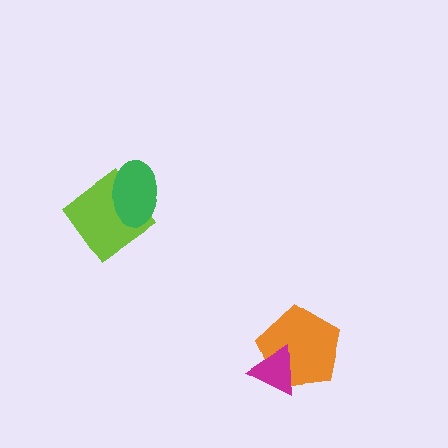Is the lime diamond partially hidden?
Yes, it is partially covered by another shape.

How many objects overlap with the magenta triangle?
1 object overlaps with the magenta triangle.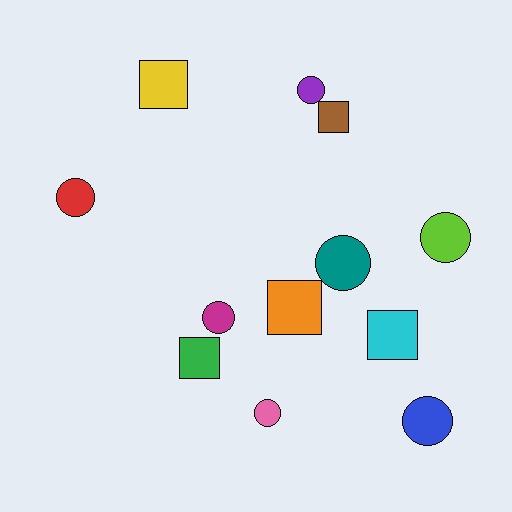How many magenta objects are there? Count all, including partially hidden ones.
There is 1 magenta object.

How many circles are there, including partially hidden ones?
There are 7 circles.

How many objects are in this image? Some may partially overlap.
There are 12 objects.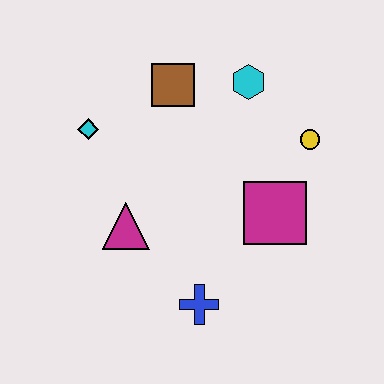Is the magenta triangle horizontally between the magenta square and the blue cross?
No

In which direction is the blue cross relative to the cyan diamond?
The blue cross is below the cyan diamond.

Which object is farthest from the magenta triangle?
The yellow circle is farthest from the magenta triangle.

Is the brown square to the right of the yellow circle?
No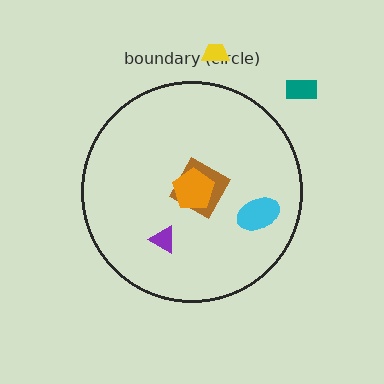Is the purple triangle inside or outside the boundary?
Inside.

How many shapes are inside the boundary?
4 inside, 2 outside.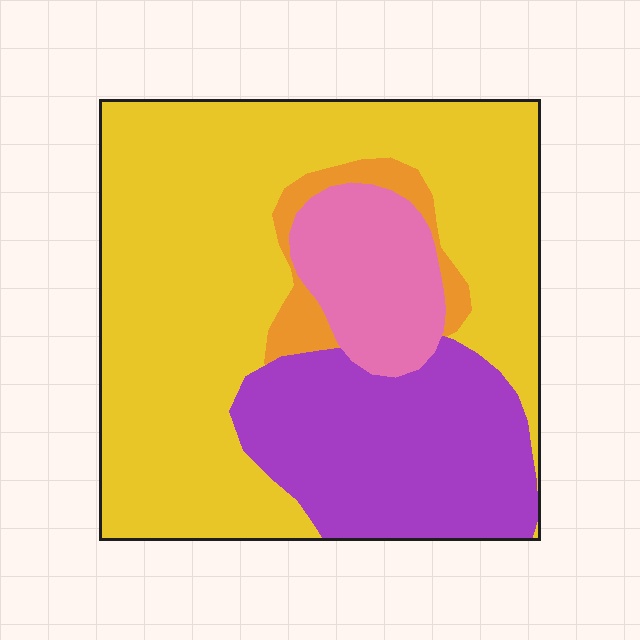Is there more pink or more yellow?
Yellow.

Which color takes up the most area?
Yellow, at roughly 60%.